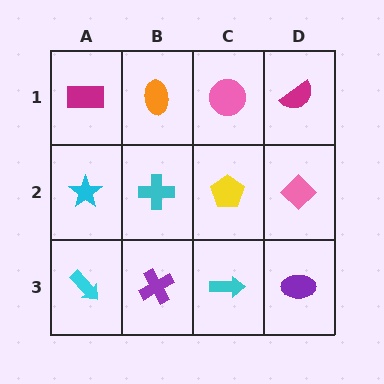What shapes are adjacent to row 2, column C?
A pink circle (row 1, column C), a cyan arrow (row 3, column C), a cyan cross (row 2, column B), a pink diamond (row 2, column D).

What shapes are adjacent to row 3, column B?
A cyan cross (row 2, column B), a cyan arrow (row 3, column A), a cyan arrow (row 3, column C).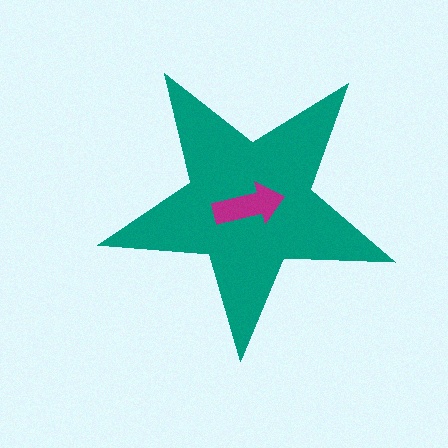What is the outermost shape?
The teal star.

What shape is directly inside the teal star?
The magenta arrow.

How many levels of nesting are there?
2.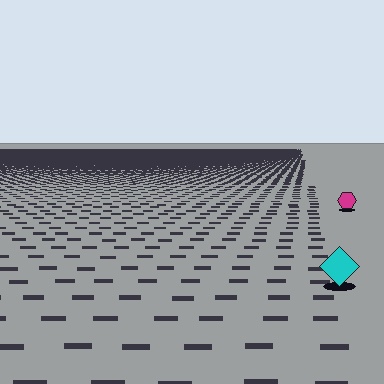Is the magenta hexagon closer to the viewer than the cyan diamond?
No. The cyan diamond is closer — you can tell from the texture gradient: the ground texture is coarser near it.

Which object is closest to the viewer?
The cyan diamond is closest. The texture marks near it are larger and more spread out.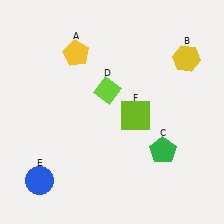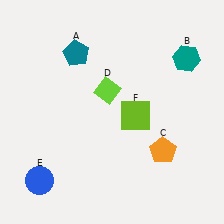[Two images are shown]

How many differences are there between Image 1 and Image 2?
There are 3 differences between the two images.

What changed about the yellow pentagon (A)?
In Image 1, A is yellow. In Image 2, it changed to teal.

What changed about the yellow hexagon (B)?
In Image 1, B is yellow. In Image 2, it changed to teal.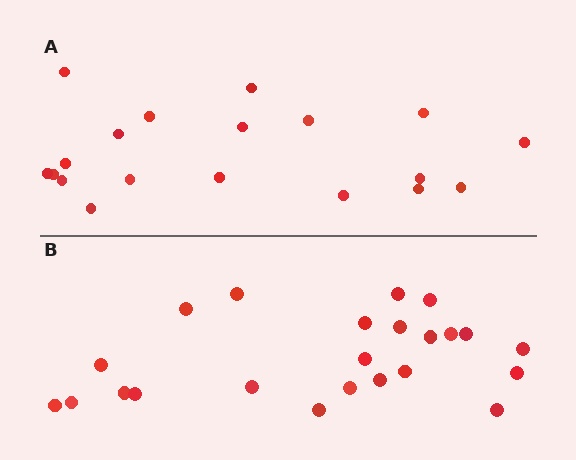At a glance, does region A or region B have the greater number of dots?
Region B (the bottom region) has more dots.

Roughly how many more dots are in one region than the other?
Region B has about 4 more dots than region A.